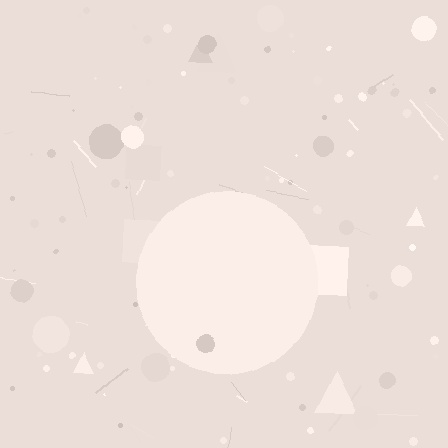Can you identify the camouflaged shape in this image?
The camouflaged shape is a circle.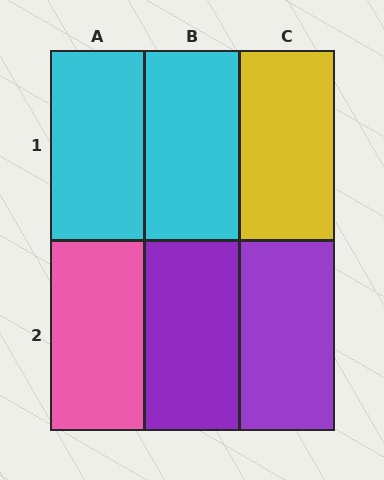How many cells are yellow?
1 cell is yellow.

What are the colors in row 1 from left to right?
Cyan, cyan, yellow.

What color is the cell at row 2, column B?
Purple.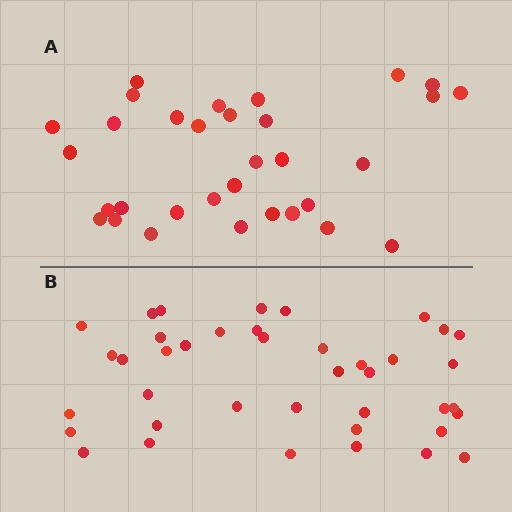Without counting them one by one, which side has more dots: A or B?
Region B (the bottom region) has more dots.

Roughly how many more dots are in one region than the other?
Region B has roughly 8 or so more dots than region A.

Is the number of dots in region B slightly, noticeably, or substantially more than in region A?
Region B has noticeably more, but not dramatically so. The ratio is roughly 1.2 to 1.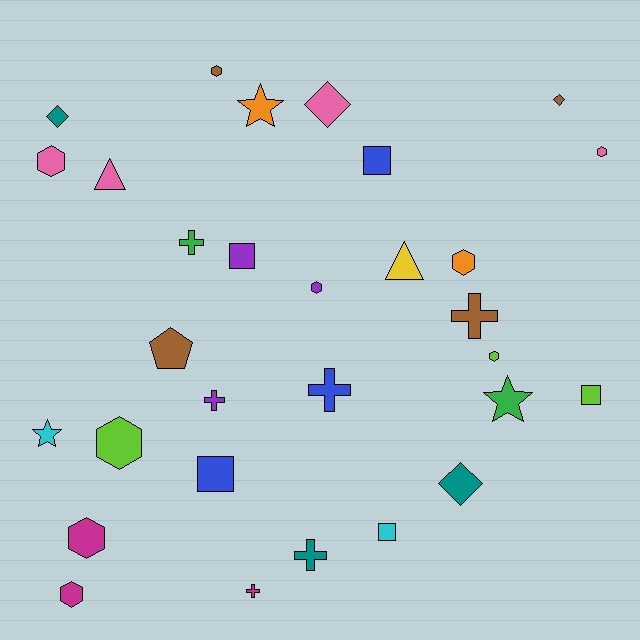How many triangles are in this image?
There are 2 triangles.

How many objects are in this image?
There are 30 objects.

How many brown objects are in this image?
There are 4 brown objects.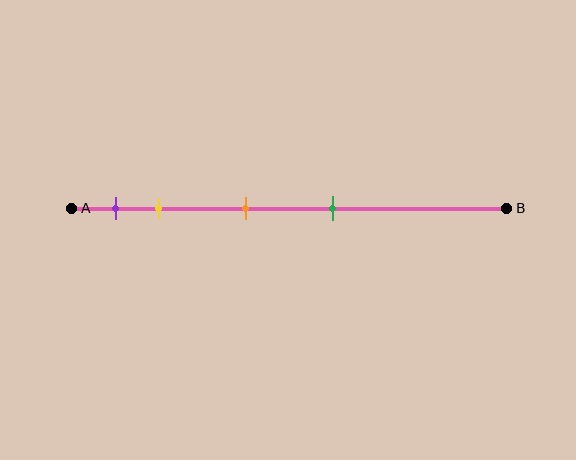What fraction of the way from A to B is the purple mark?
The purple mark is approximately 10% (0.1) of the way from A to B.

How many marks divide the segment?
There are 4 marks dividing the segment.